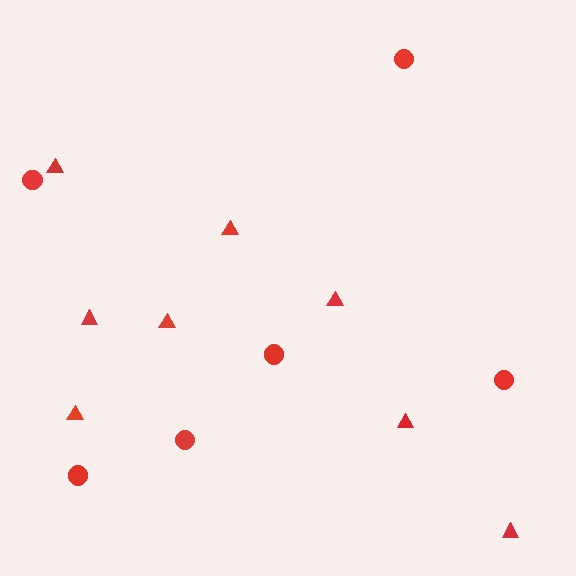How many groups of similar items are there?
There are 2 groups: one group of triangles (8) and one group of circles (6).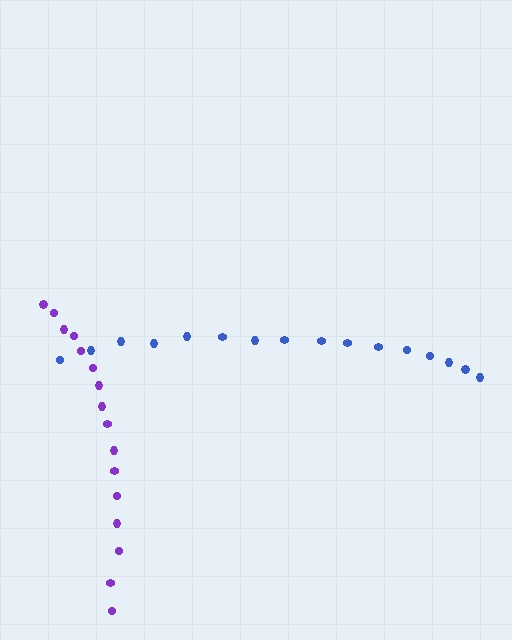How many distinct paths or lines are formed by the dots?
There are 2 distinct paths.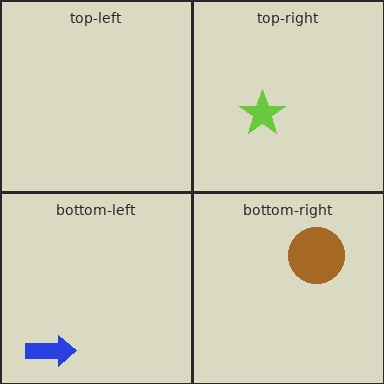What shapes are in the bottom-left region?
The blue arrow.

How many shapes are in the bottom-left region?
1.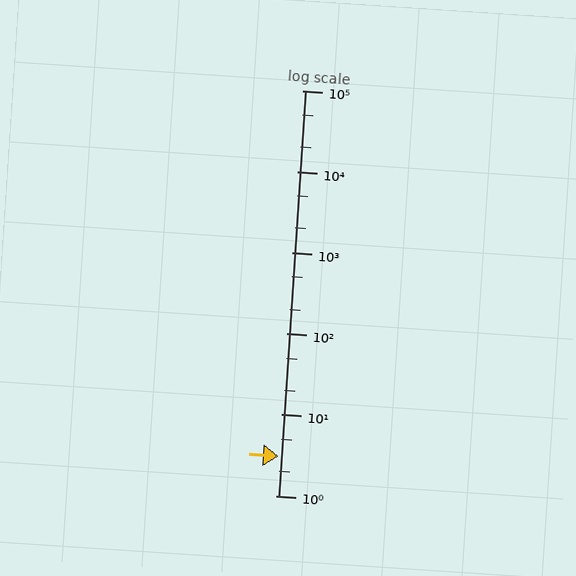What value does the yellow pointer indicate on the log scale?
The pointer indicates approximately 3.1.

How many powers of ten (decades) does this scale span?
The scale spans 5 decades, from 1 to 100000.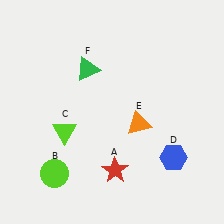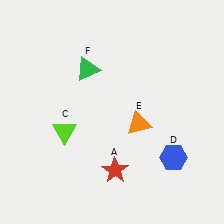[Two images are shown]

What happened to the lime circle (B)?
The lime circle (B) was removed in Image 2. It was in the bottom-left area of Image 1.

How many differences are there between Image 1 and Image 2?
There is 1 difference between the two images.